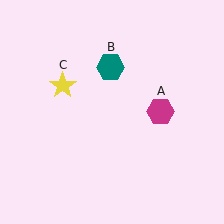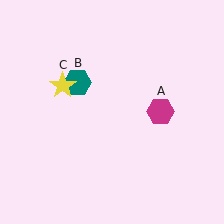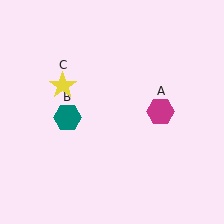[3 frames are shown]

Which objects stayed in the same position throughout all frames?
Magenta hexagon (object A) and yellow star (object C) remained stationary.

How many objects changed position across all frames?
1 object changed position: teal hexagon (object B).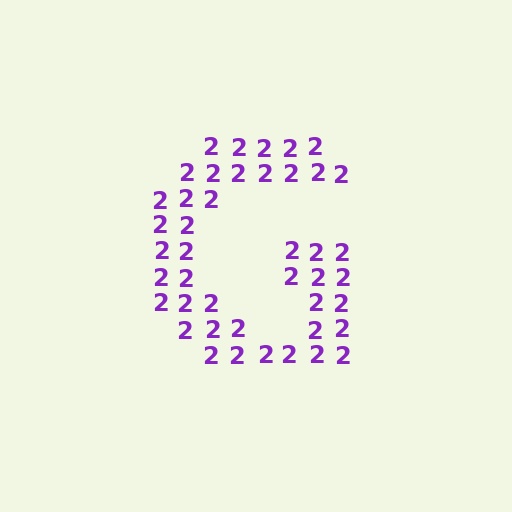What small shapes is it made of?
It is made of small digit 2's.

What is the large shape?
The large shape is the letter G.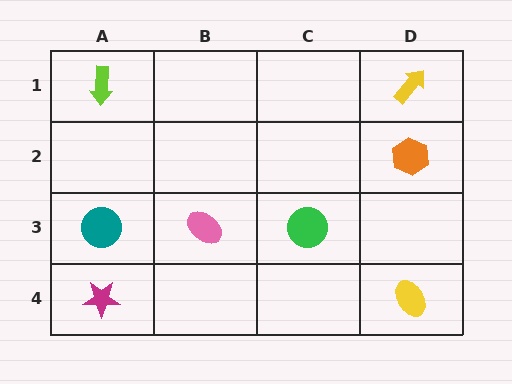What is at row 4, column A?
A magenta star.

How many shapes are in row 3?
3 shapes.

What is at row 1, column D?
A yellow arrow.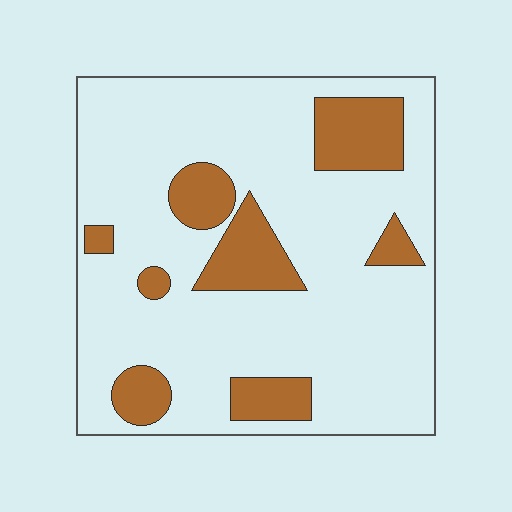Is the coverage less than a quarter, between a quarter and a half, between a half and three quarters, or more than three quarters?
Less than a quarter.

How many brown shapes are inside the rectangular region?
8.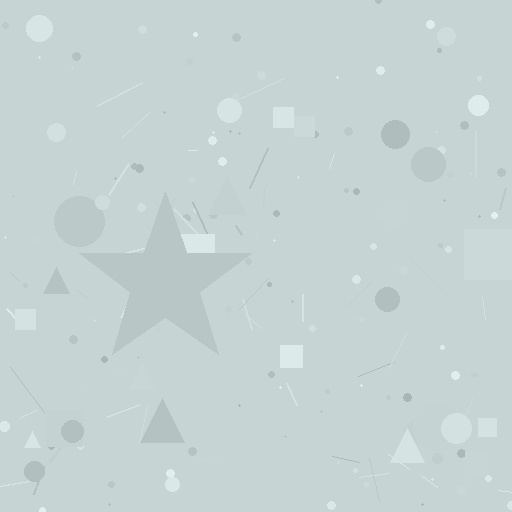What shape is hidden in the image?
A star is hidden in the image.